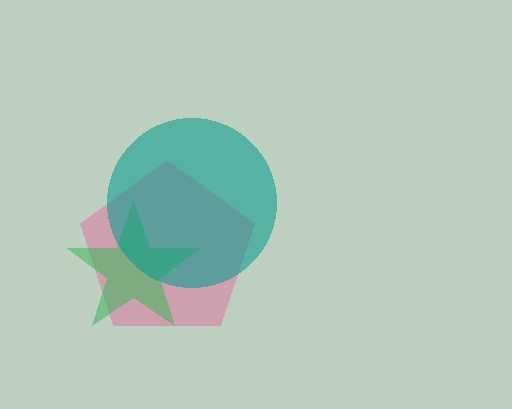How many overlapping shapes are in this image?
There are 3 overlapping shapes in the image.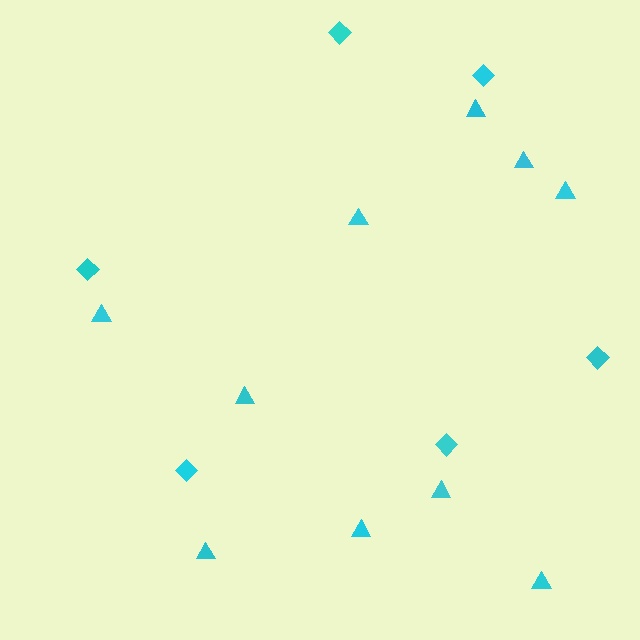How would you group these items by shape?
There are 2 groups: one group of diamonds (6) and one group of triangles (10).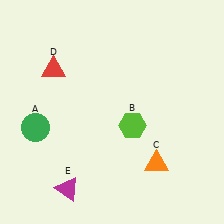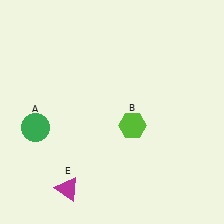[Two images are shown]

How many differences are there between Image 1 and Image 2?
There are 2 differences between the two images.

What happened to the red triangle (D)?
The red triangle (D) was removed in Image 2. It was in the top-left area of Image 1.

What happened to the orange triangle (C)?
The orange triangle (C) was removed in Image 2. It was in the bottom-right area of Image 1.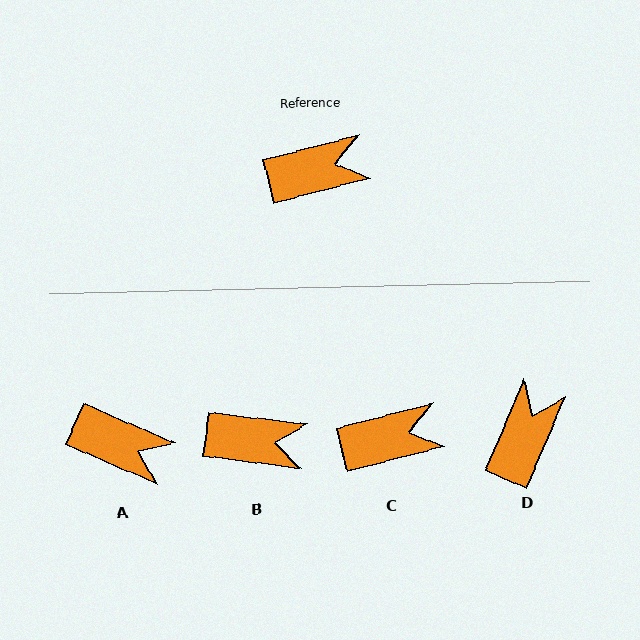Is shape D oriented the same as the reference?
No, it is off by about 52 degrees.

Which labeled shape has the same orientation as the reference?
C.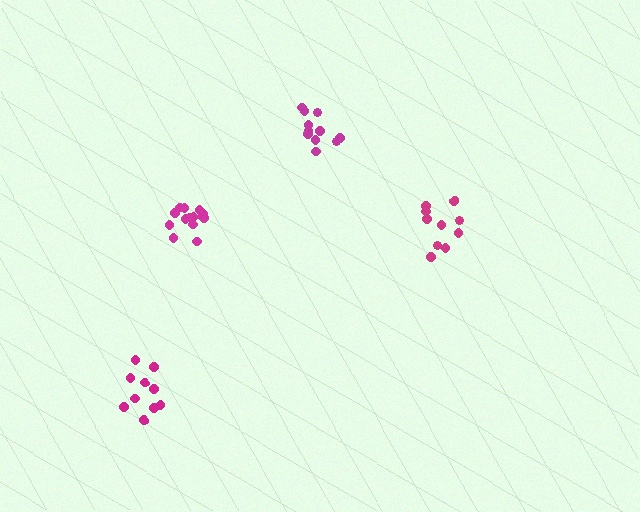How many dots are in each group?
Group 1: 11 dots, Group 2: 14 dots, Group 3: 10 dots, Group 4: 10 dots (45 total).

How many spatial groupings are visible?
There are 4 spatial groupings.